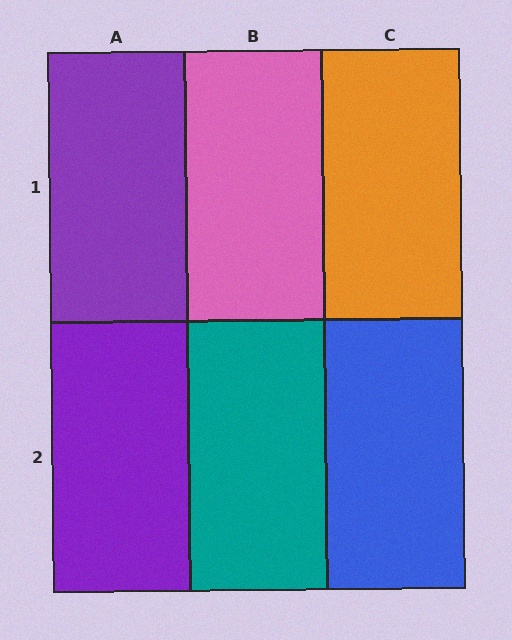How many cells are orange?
1 cell is orange.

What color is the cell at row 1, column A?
Purple.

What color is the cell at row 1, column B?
Pink.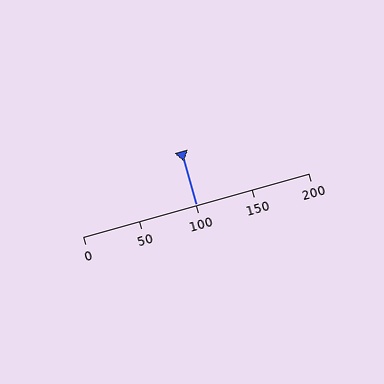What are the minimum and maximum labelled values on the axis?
The axis runs from 0 to 200.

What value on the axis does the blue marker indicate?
The marker indicates approximately 100.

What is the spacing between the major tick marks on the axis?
The major ticks are spaced 50 apart.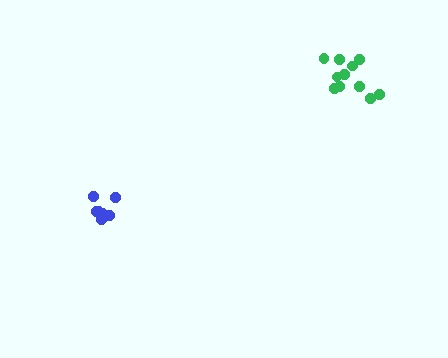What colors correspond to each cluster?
The clusters are colored: blue, green.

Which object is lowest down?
The blue cluster is bottommost.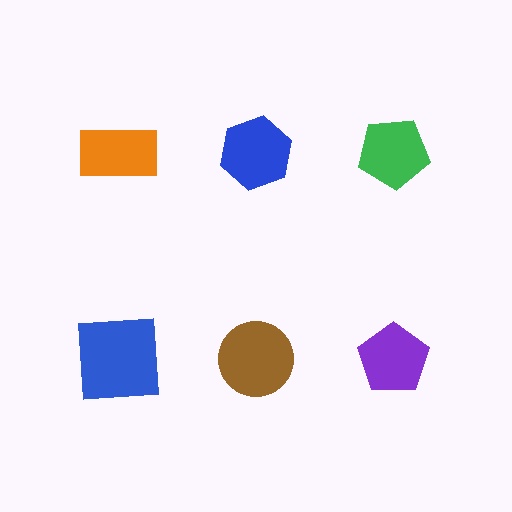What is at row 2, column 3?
A purple pentagon.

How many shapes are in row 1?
3 shapes.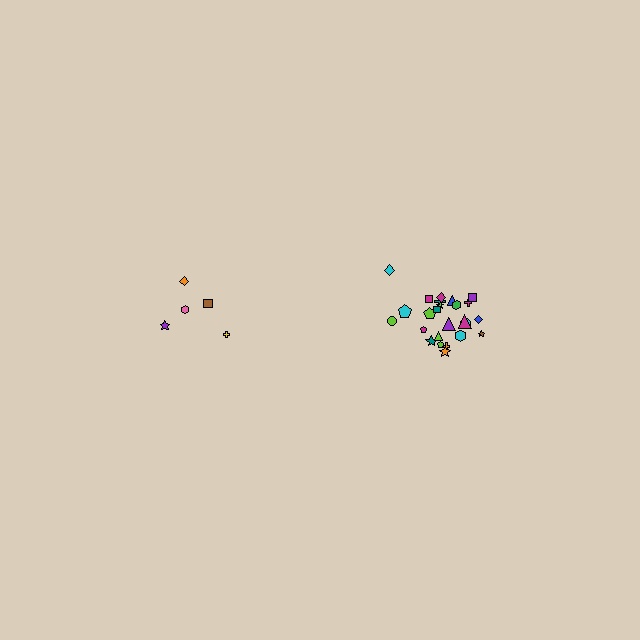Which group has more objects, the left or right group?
The right group.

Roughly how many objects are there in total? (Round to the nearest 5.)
Roughly 30 objects in total.